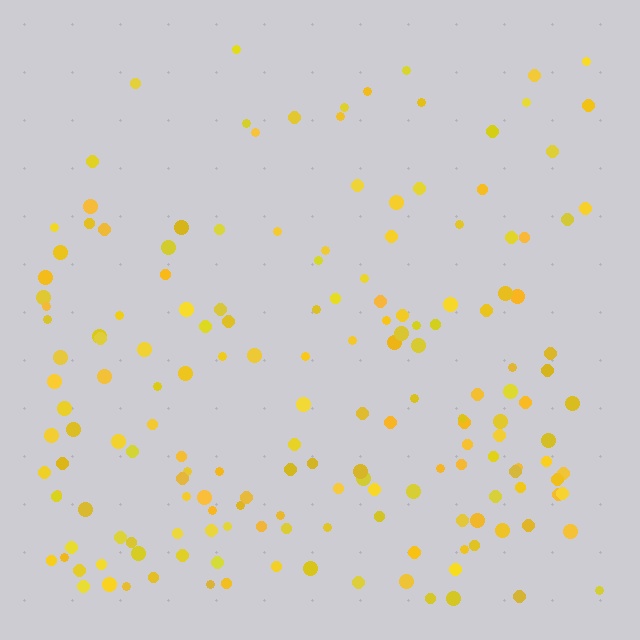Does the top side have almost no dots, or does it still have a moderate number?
Still a moderate number, just noticeably fewer than the bottom.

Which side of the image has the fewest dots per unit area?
The top.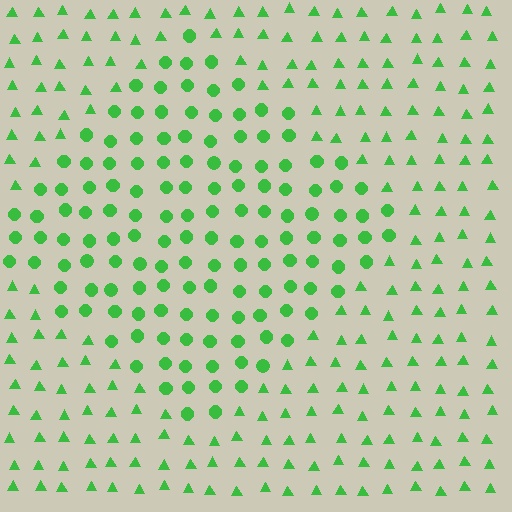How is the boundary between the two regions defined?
The boundary is defined by a change in element shape: circles inside vs. triangles outside. All elements share the same color and spacing.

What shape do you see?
I see a diamond.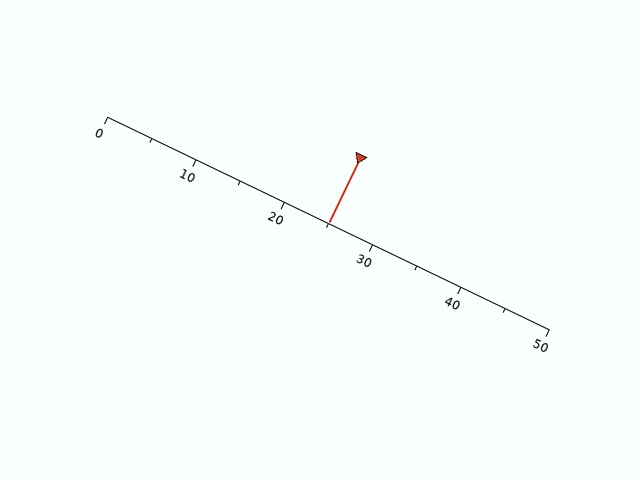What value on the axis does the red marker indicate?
The marker indicates approximately 25.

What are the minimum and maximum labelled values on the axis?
The axis runs from 0 to 50.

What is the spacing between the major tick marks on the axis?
The major ticks are spaced 10 apart.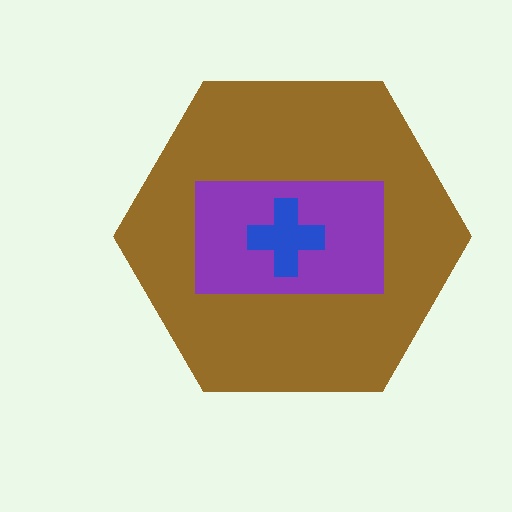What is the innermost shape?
The blue cross.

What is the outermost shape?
The brown hexagon.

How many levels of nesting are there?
3.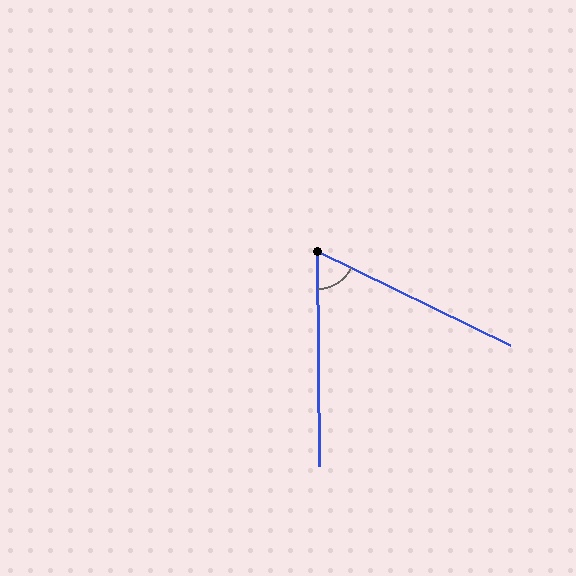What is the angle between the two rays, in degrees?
Approximately 64 degrees.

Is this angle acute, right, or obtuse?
It is acute.